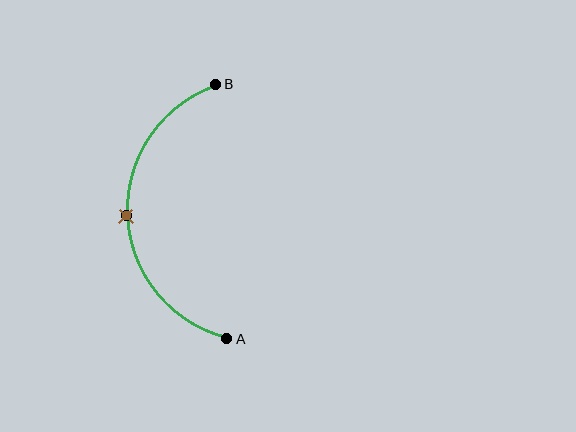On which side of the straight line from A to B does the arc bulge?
The arc bulges to the left of the straight line connecting A and B.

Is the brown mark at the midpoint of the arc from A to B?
Yes. The brown mark lies on the arc at equal arc-length from both A and B — it is the arc midpoint.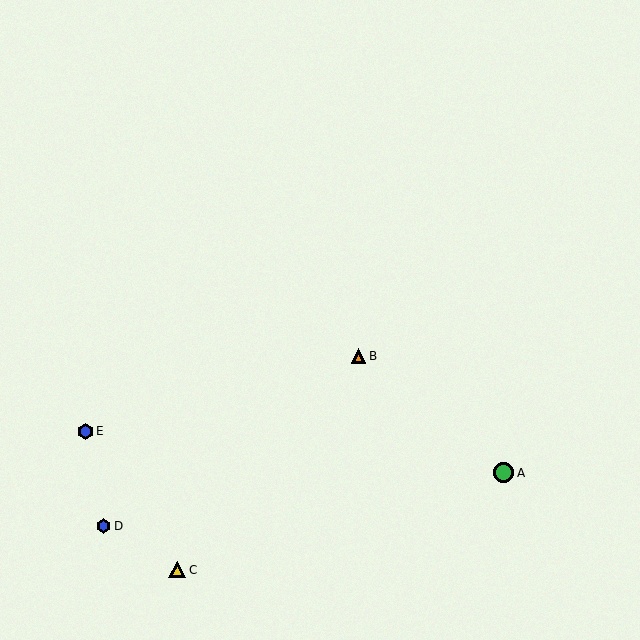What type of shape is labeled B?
Shape B is an orange triangle.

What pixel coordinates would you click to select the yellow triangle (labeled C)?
Click at (177, 570) to select the yellow triangle C.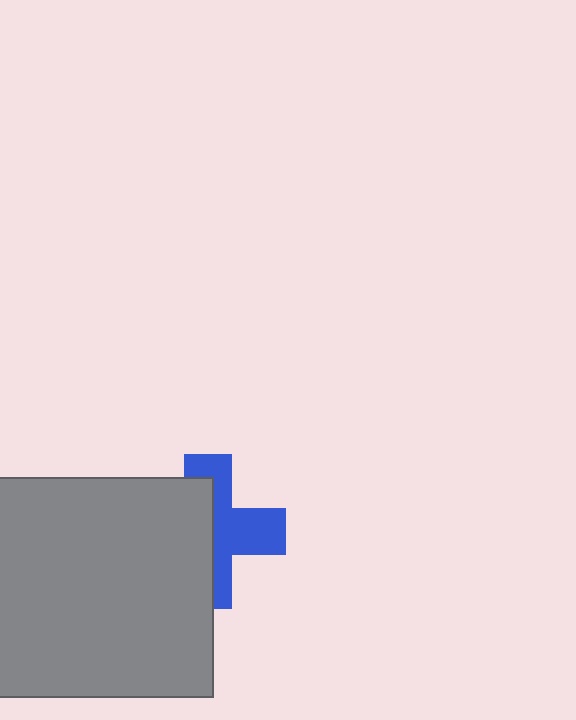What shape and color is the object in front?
The object in front is a gray square.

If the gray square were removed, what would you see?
You would see the complete blue cross.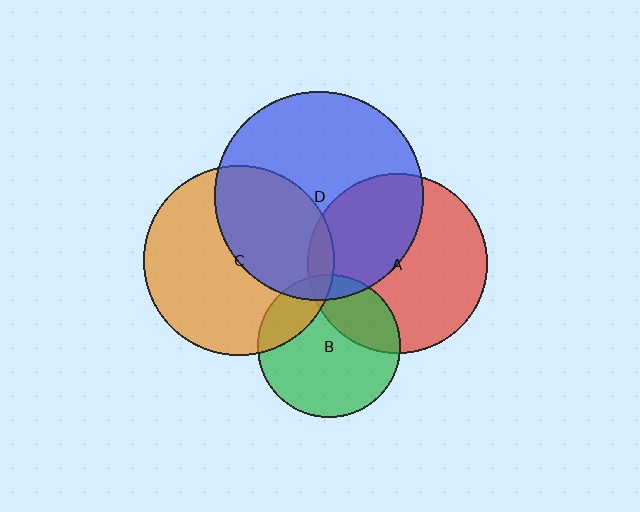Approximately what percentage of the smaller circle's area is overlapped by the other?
Approximately 5%.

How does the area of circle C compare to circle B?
Approximately 1.8 times.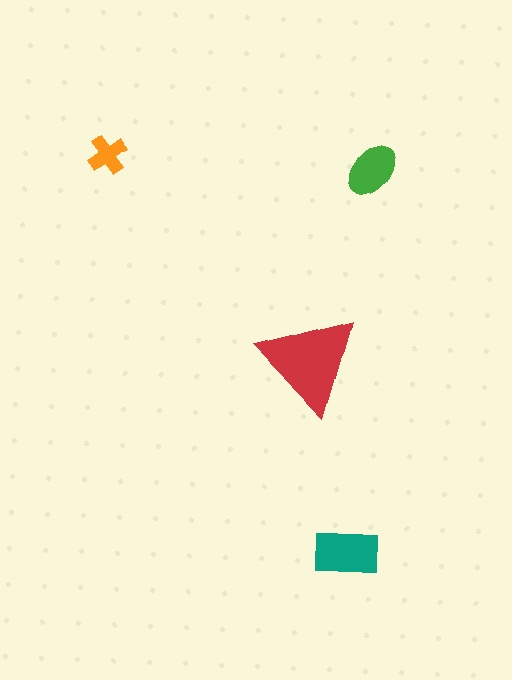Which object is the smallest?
The orange cross.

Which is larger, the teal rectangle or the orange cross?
The teal rectangle.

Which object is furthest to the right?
The green ellipse is rightmost.